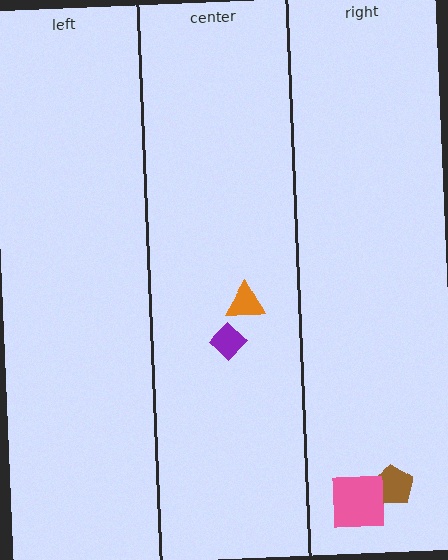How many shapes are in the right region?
2.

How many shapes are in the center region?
2.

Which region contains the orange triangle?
The center region.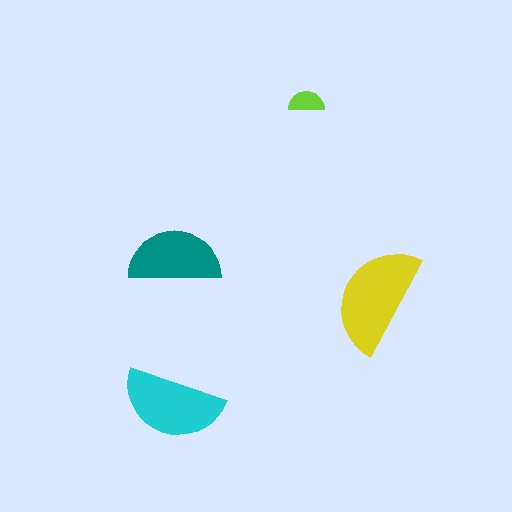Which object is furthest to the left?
The cyan semicircle is leftmost.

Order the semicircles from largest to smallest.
the yellow one, the cyan one, the teal one, the lime one.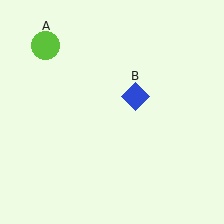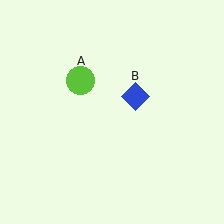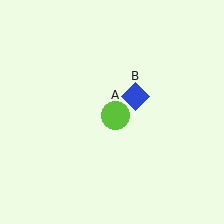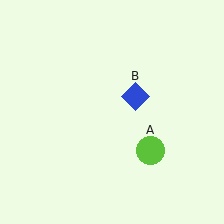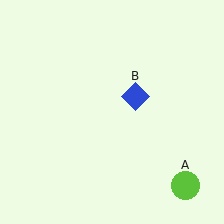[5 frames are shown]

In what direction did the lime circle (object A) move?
The lime circle (object A) moved down and to the right.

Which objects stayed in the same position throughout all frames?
Blue diamond (object B) remained stationary.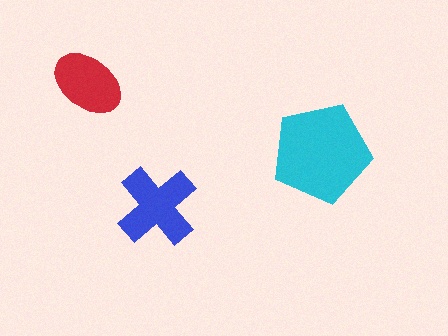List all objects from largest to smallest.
The cyan pentagon, the blue cross, the red ellipse.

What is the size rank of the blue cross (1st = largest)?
2nd.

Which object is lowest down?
The blue cross is bottommost.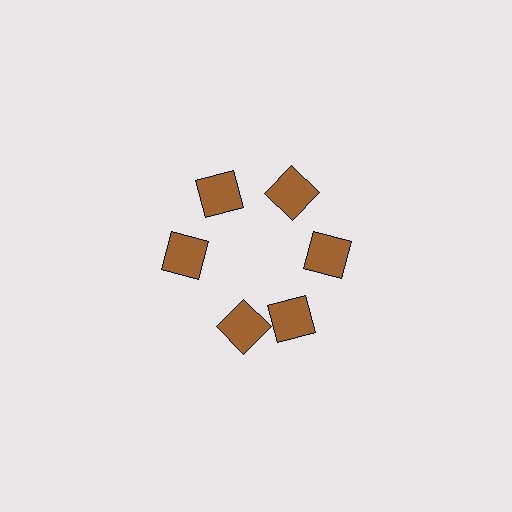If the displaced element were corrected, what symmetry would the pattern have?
It would have 6-fold rotational symmetry — the pattern would map onto itself every 60 degrees.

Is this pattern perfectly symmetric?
No. The 6 brown squares are arranged in a ring, but one element near the 7 o'clock position is rotated out of alignment along the ring, breaking the 6-fold rotational symmetry.